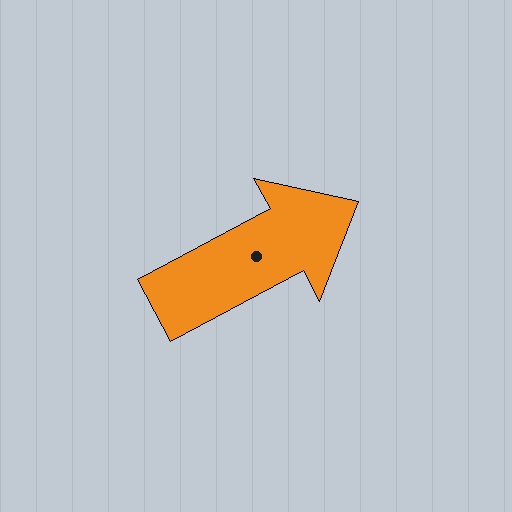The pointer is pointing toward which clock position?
Roughly 2 o'clock.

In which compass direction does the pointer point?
Northeast.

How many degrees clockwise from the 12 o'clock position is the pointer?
Approximately 62 degrees.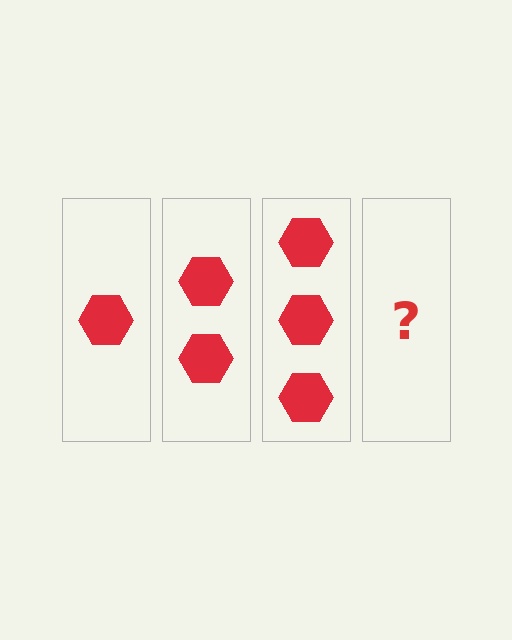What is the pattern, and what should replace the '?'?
The pattern is that each step adds one more hexagon. The '?' should be 4 hexagons.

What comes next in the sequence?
The next element should be 4 hexagons.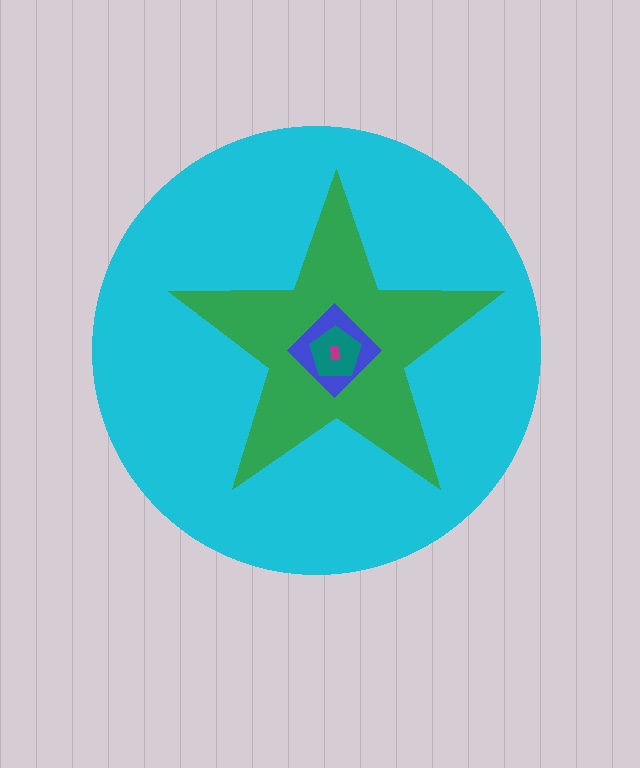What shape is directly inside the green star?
The blue diamond.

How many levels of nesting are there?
5.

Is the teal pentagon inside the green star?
Yes.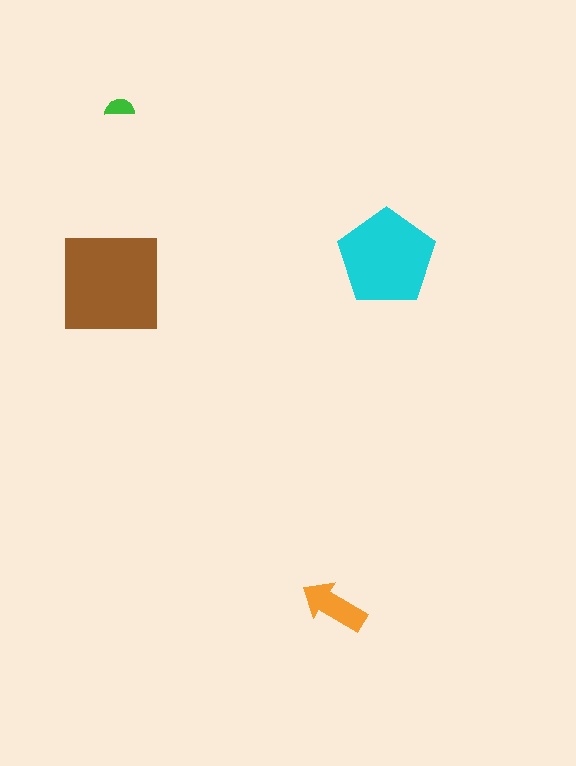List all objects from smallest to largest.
The green semicircle, the orange arrow, the cyan pentagon, the brown square.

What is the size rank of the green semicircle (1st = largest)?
4th.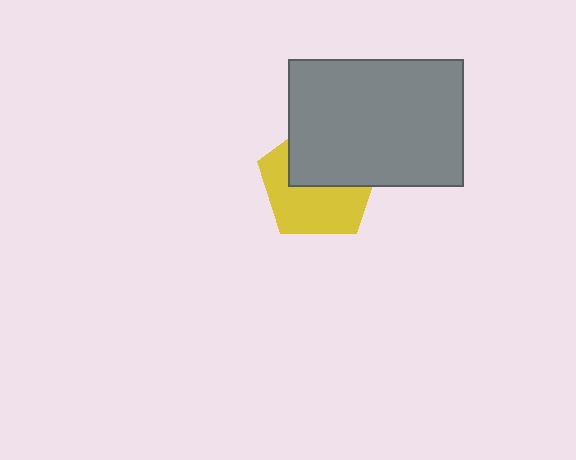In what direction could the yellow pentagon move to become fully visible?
The yellow pentagon could move down. That would shift it out from behind the gray rectangle entirely.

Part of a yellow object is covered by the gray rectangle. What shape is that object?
It is a pentagon.